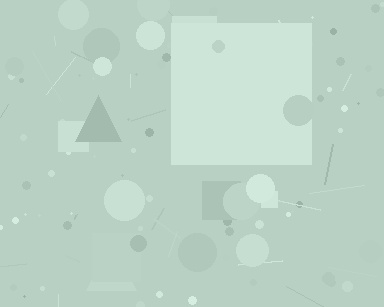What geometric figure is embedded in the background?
A square is embedded in the background.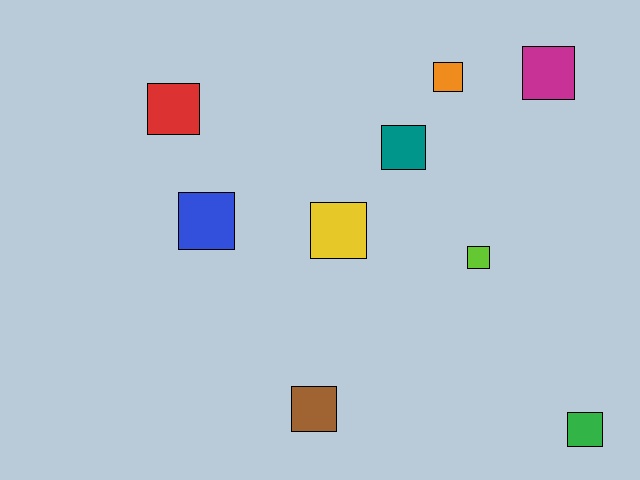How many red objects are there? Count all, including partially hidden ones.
There is 1 red object.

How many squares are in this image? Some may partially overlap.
There are 9 squares.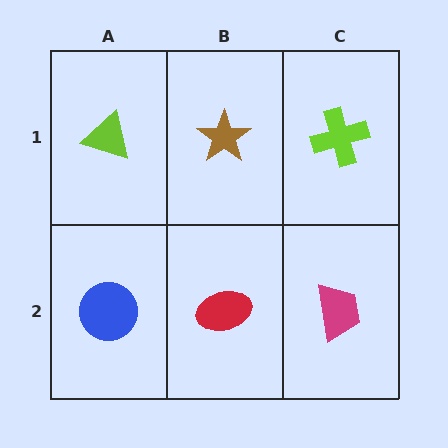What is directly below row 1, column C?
A magenta trapezoid.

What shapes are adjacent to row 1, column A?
A blue circle (row 2, column A), a brown star (row 1, column B).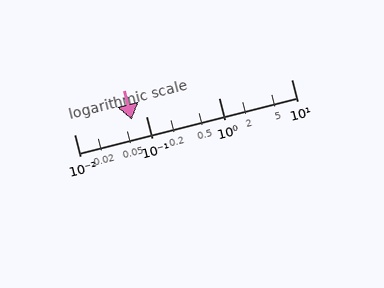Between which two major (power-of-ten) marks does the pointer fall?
The pointer is between 0.01 and 0.1.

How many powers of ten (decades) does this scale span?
The scale spans 3 decades, from 0.01 to 10.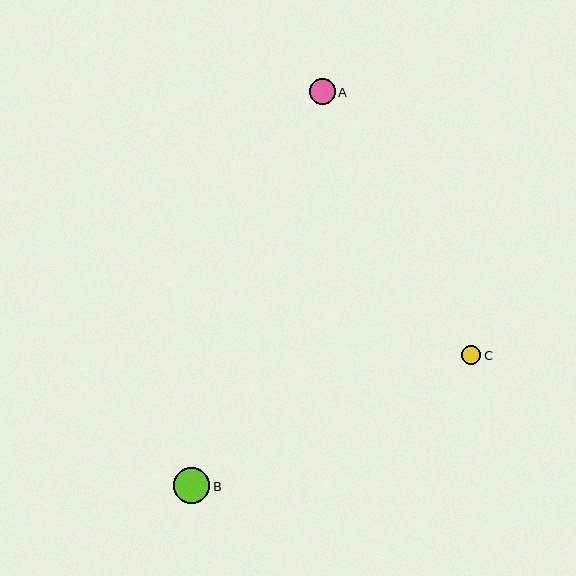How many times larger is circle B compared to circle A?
Circle B is approximately 1.4 times the size of circle A.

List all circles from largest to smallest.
From largest to smallest: B, A, C.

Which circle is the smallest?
Circle C is the smallest with a size of approximately 19 pixels.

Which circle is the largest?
Circle B is the largest with a size of approximately 36 pixels.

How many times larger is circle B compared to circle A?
Circle B is approximately 1.4 times the size of circle A.